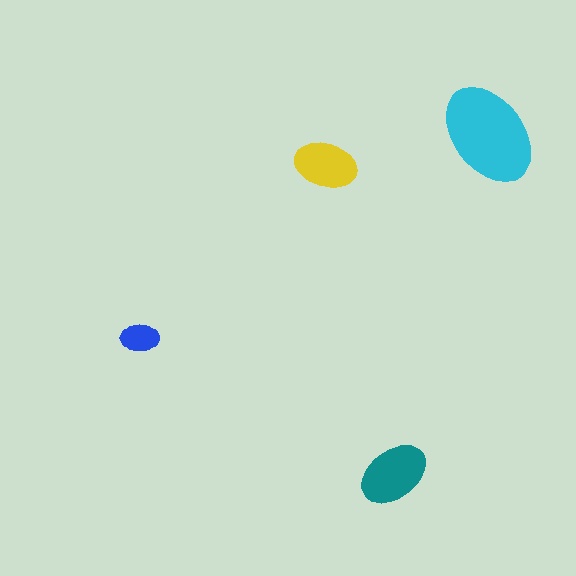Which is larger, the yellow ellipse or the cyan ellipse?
The cyan one.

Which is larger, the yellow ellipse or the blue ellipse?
The yellow one.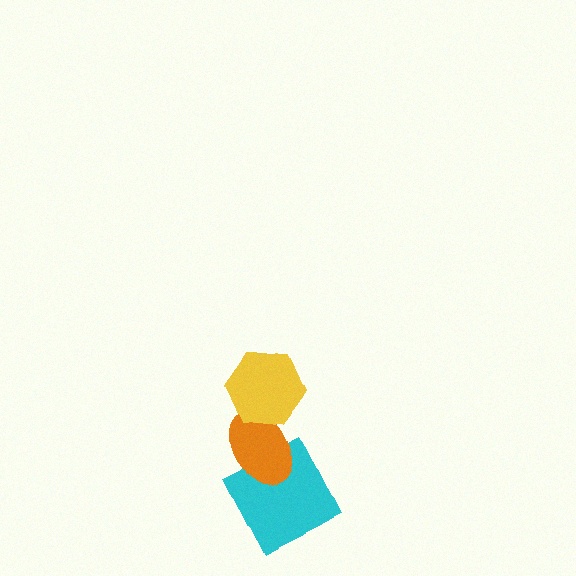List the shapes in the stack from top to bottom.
From top to bottom: the yellow hexagon, the orange ellipse, the cyan square.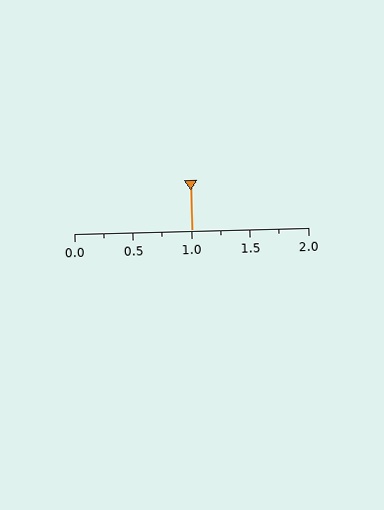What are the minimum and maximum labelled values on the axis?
The axis runs from 0.0 to 2.0.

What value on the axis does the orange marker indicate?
The marker indicates approximately 1.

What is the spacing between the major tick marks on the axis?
The major ticks are spaced 0.5 apart.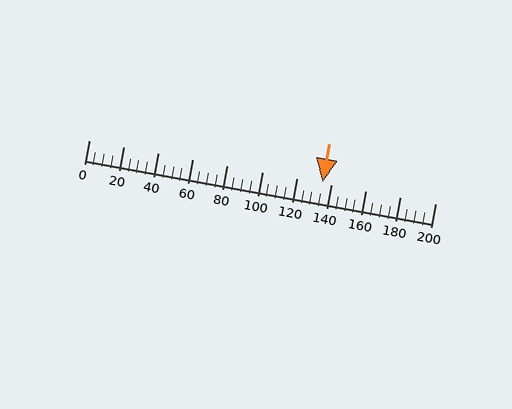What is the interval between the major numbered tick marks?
The major tick marks are spaced 20 units apart.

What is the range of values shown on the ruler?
The ruler shows values from 0 to 200.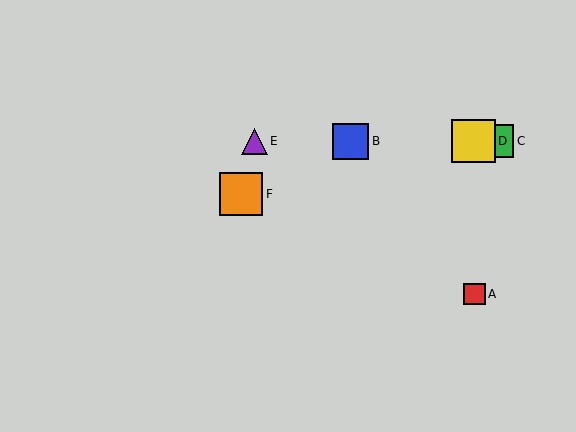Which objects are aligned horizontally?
Objects B, C, D, E are aligned horizontally.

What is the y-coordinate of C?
Object C is at y≈141.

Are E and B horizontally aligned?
Yes, both are at y≈141.